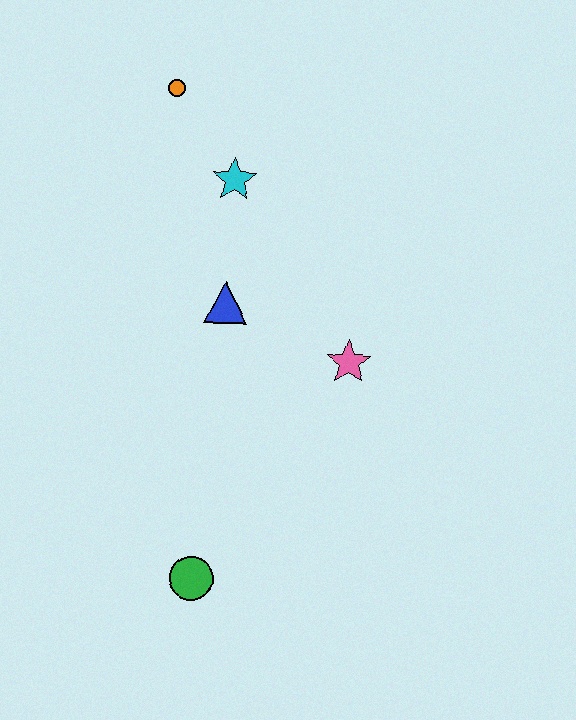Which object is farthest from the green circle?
The orange circle is farthest from the green circle.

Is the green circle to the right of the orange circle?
Yes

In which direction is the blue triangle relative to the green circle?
The blue triangle is above the green circle.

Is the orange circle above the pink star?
Yes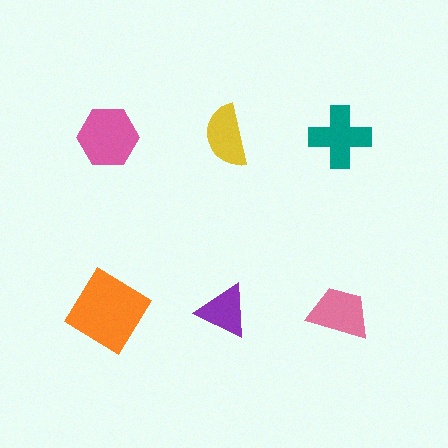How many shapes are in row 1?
3 shapes.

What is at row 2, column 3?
A pink trapezoid.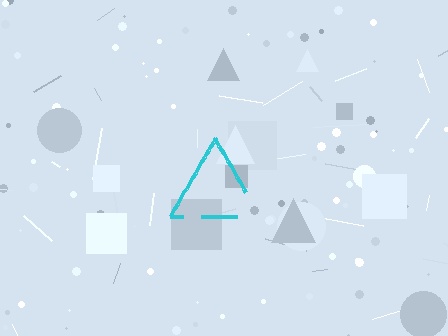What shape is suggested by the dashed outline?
The dashed outline suggests a triangle.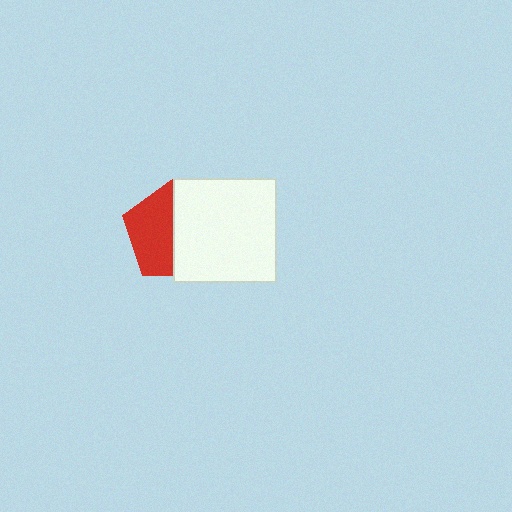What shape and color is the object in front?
The object in front is a white square.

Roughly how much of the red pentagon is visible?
About half of it is visible (roughly 50%).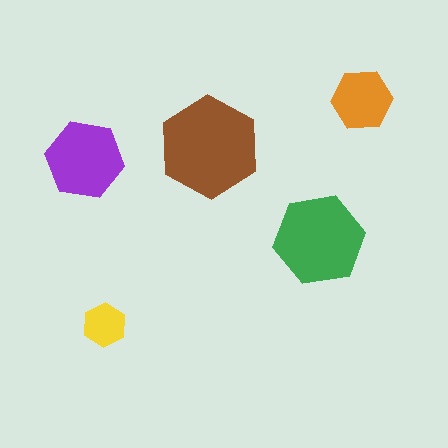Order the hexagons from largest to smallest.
the brown one, the green one, the purple one, the orange one, the yellow one.